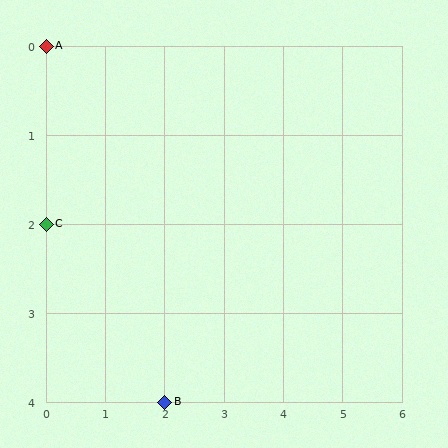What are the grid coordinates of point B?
Point B is at grid coordinates (2, 4).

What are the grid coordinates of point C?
Point C is at grid coordinates (0, 2).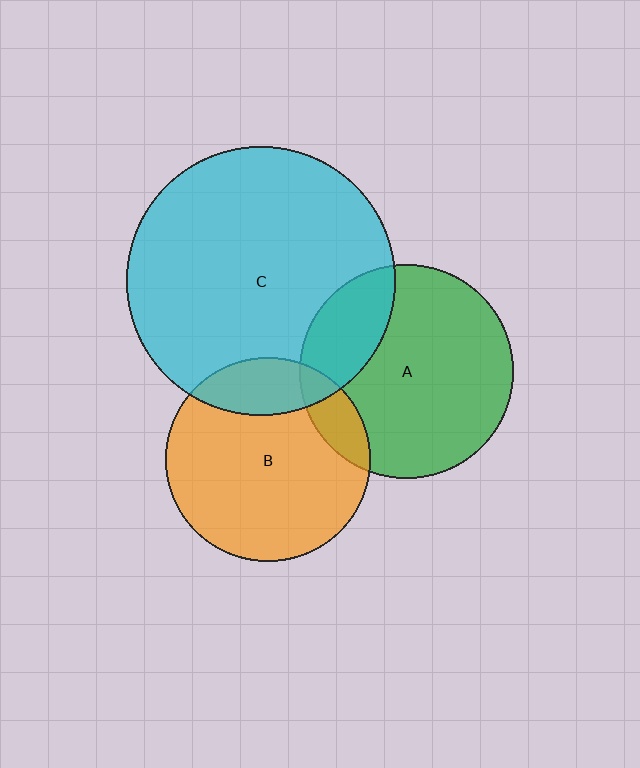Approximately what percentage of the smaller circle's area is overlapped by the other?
Approximately 20%.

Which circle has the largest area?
Circle C (cyan).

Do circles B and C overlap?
Yes.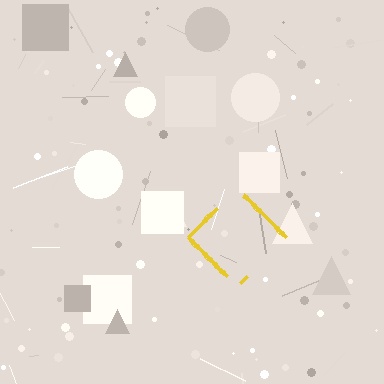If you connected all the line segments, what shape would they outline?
They would outline a diamond.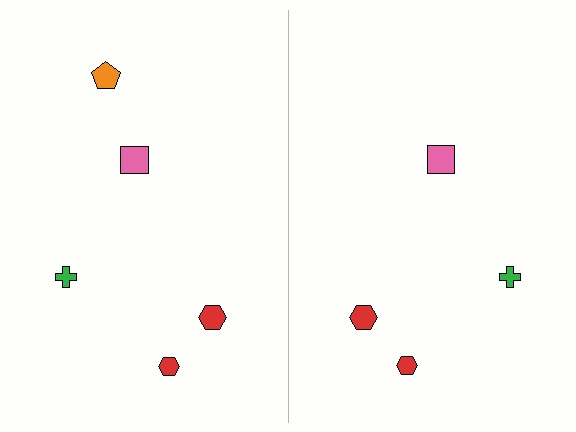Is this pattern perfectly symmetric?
No, the pattern is not perfectly symmetric. A orange pentagon is missing from the right side.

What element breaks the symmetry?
A orange pentagon is missing from the right side.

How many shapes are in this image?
There are 9 shapes in this image.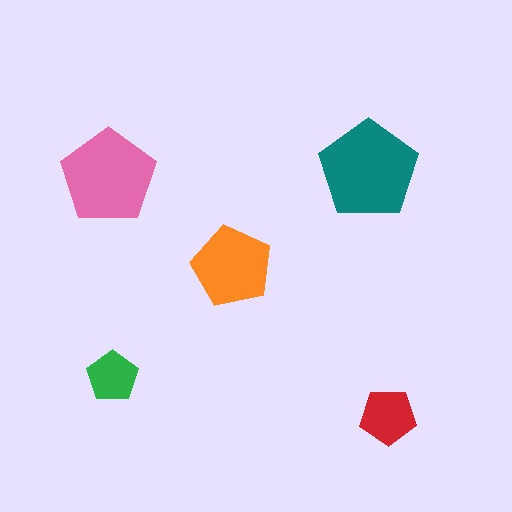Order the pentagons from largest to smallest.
the teal one, the pink one, the orange one, the red one, the green one.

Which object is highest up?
The teal pentagon is topmost.